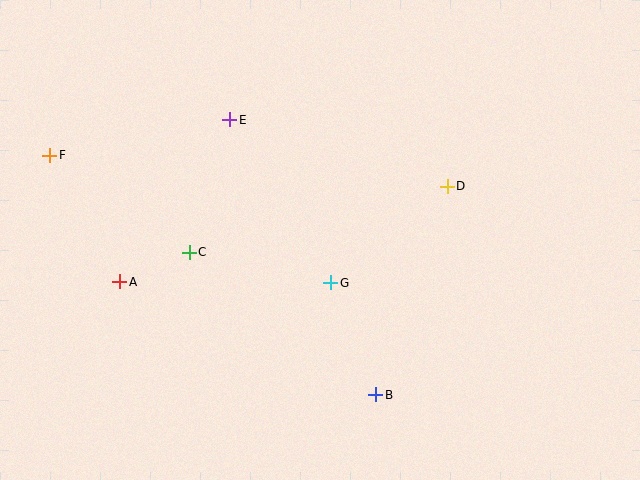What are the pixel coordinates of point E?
Point E is at (230, 120).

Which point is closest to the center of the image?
Point G at (331, 283) is closest to the center.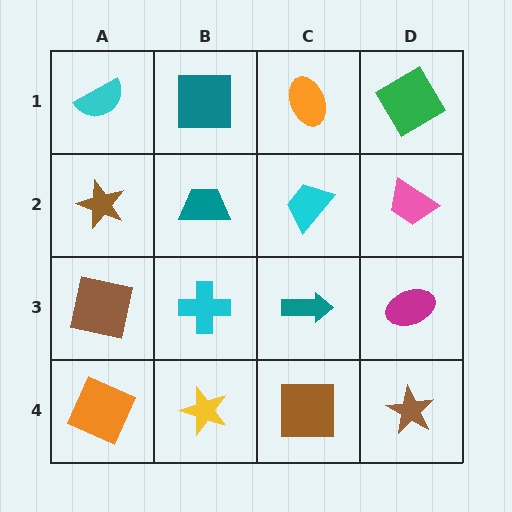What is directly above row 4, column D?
A magenta ellipse.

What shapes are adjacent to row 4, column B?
A cyan cross (row 3, column B), an orange square (row 4, column A), a brown square (row 4, column C).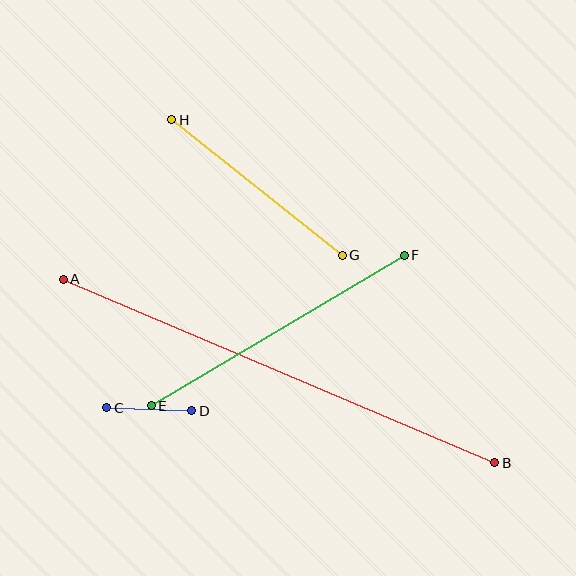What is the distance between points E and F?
The distance is approximately 294 pixels.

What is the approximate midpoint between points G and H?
The midpoint is at approximately (257, 187) pixels.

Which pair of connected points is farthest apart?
Points A and B are farthest apart.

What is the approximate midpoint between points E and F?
The midpoint is at approximately (278, 331) pixels.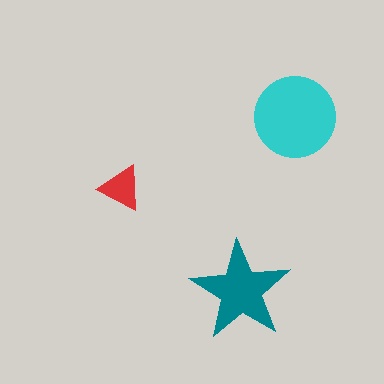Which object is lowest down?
The teal star is bottommost.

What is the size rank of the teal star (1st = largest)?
2nd.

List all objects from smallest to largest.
The red triangle, the teal star, the cyan circle.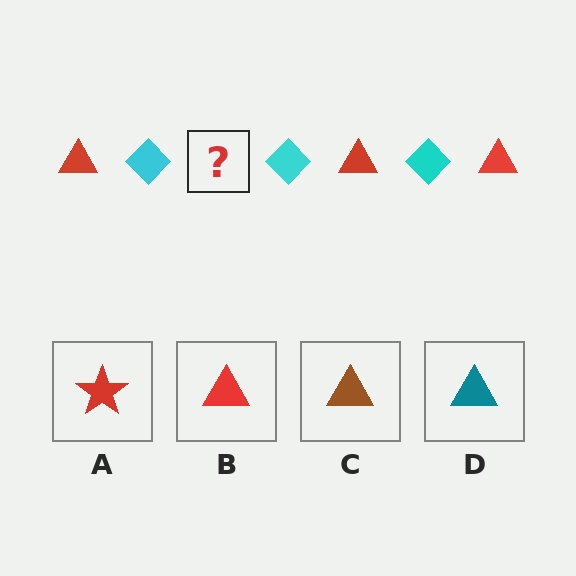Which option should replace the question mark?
Option B.